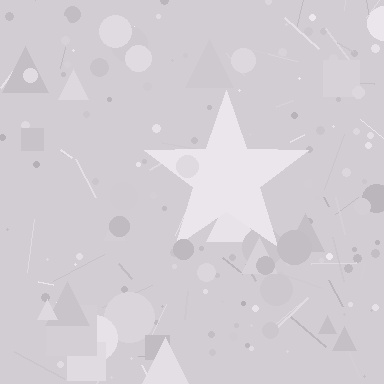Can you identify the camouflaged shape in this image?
The camouflaged shape is a star.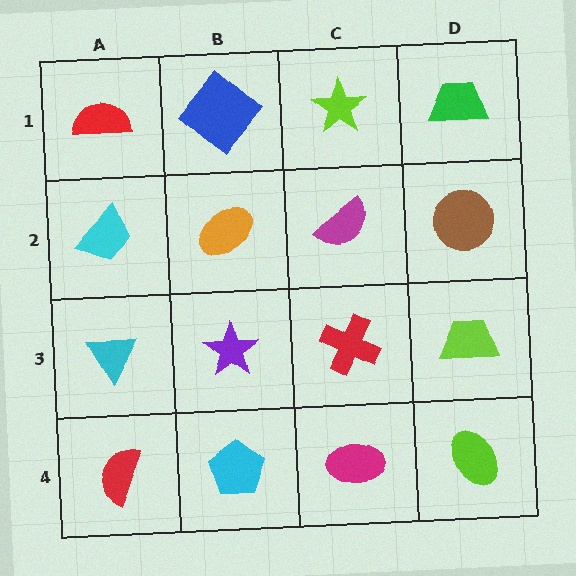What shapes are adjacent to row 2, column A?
A red semicircle (row 1, column A), a cyan triangle (row 3, column A), an orange ellipse (row 2, column B).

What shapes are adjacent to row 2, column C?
A lime star (row 1, column C), a red cross (row 3, column C), an orange ellipse (row 2, column B), a brown circle (row 2, column D).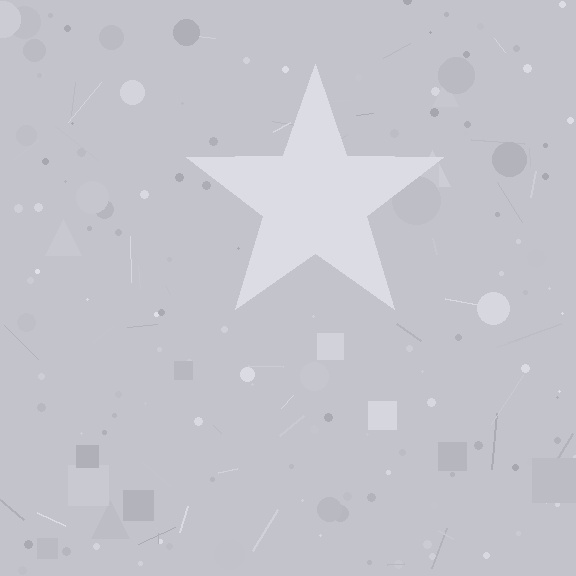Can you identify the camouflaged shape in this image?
The camouflaged shape is a star.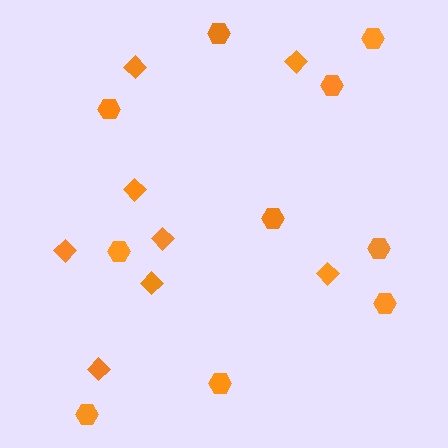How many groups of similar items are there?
There are 2 groups: one group of diamonds (8) and one group of hexagons (10).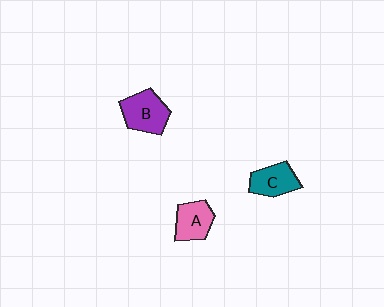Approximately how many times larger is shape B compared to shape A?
Approximately 1.2 times.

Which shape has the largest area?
Shape B (purple).